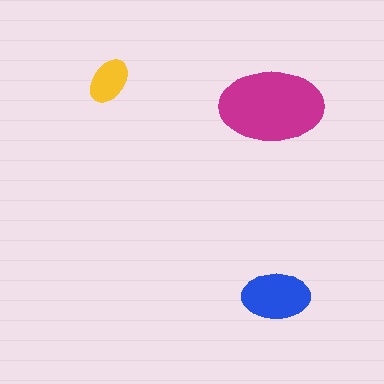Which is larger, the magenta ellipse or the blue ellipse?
The magenta one.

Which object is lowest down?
The blue ellipse is bottommost.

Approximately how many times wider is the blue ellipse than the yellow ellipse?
About 1.5 times wider.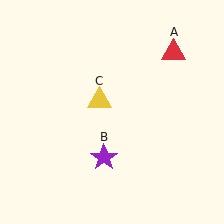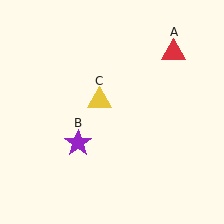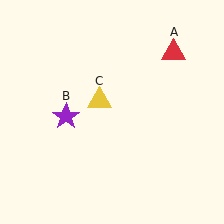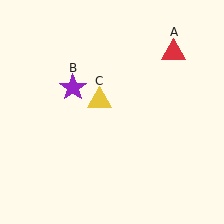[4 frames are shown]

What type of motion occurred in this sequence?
The purple star (object B) rotated clockwise around the center of the scene.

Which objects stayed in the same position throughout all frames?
Red triangle (object A) and yellow triangle (object C) remained stationary.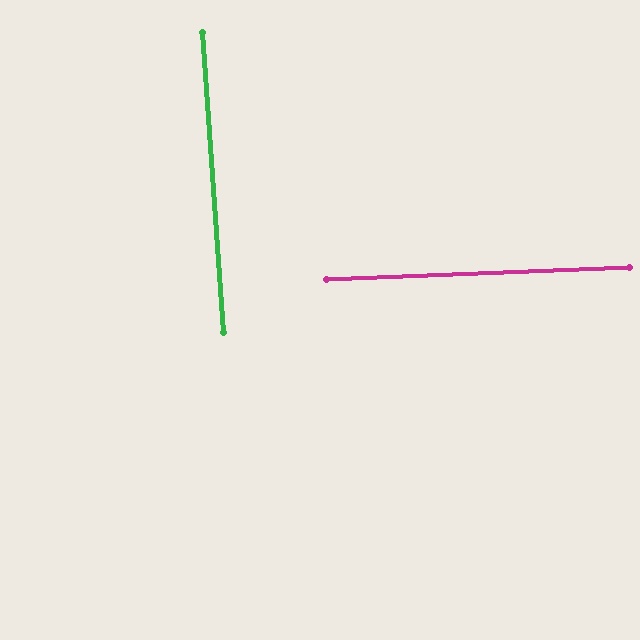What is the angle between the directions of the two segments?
Approximately 88 degrees.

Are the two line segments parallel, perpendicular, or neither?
Perpendicular — they meet at approximately 88°.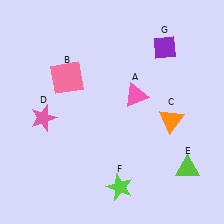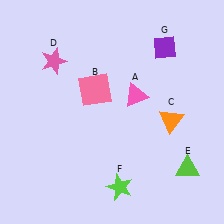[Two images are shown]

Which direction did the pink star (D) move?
The pink star (D) moved up.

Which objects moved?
The objects that moved are: the pink square (B), the pink star (D).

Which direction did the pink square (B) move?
The pink square (B) moved right.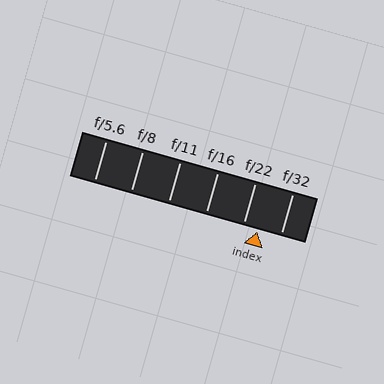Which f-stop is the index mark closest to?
The index mark is closest to f/22.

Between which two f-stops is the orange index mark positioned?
The index mark is between f/22 and f/32.